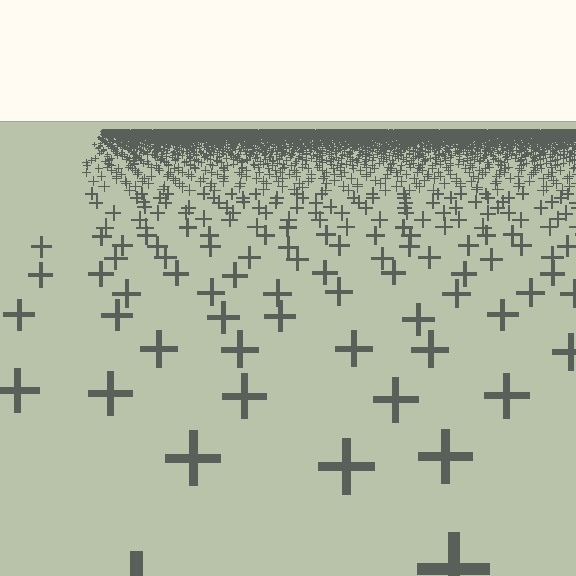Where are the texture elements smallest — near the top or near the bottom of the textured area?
Near the top.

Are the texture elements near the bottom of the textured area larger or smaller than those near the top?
Larger. Near the bottom, elements are closer to the viewer and appear at a bigger on-screen size.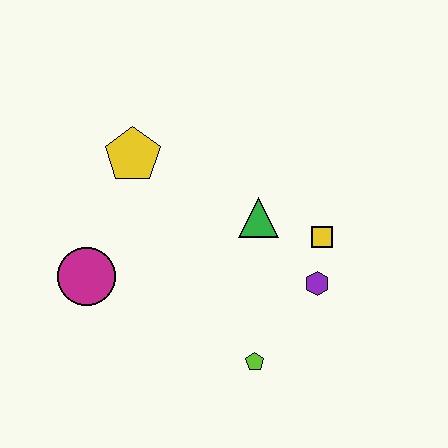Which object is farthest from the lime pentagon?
The yellow pentagon is farthest from the lime pentagon.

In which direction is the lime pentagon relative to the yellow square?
The lime pentagon is below the yellow square.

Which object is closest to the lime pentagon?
The purple hexagon is closest to the lime pentagon.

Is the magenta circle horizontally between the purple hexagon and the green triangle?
No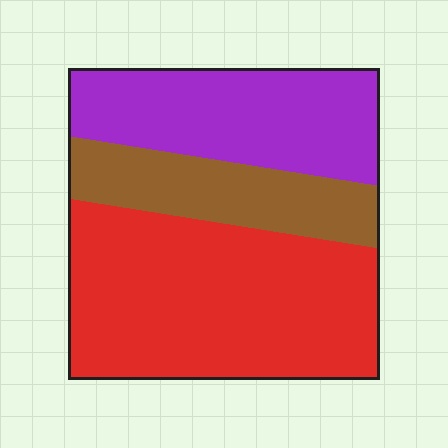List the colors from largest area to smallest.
From largest to smallest: red, purple, brown.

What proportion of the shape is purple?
Purple takes up about one third (1/3) of the shape.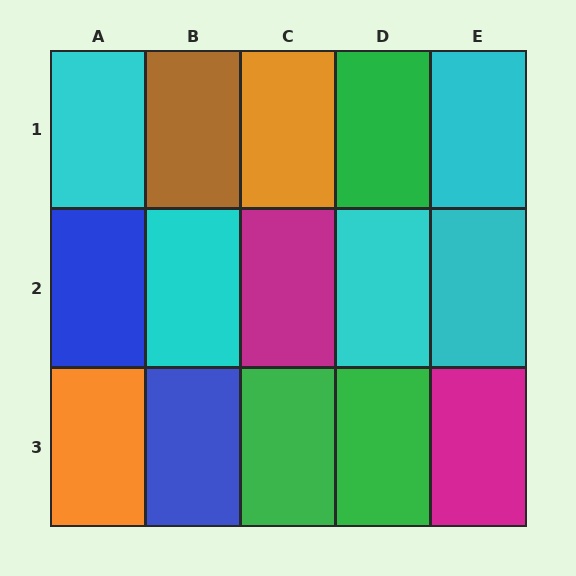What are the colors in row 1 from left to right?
Cyan, brown, orange, green, cyan.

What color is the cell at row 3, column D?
Green.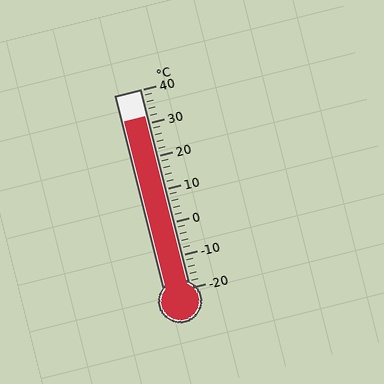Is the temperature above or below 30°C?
The temperature is above 30°C.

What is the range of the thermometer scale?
The thermometer scale ranges from -20°C to 40°C.